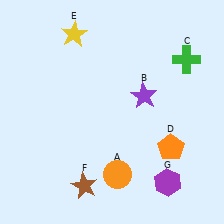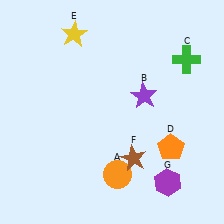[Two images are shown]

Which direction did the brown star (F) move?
The brown star (F) moved right.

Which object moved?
The brown star (F) moved right.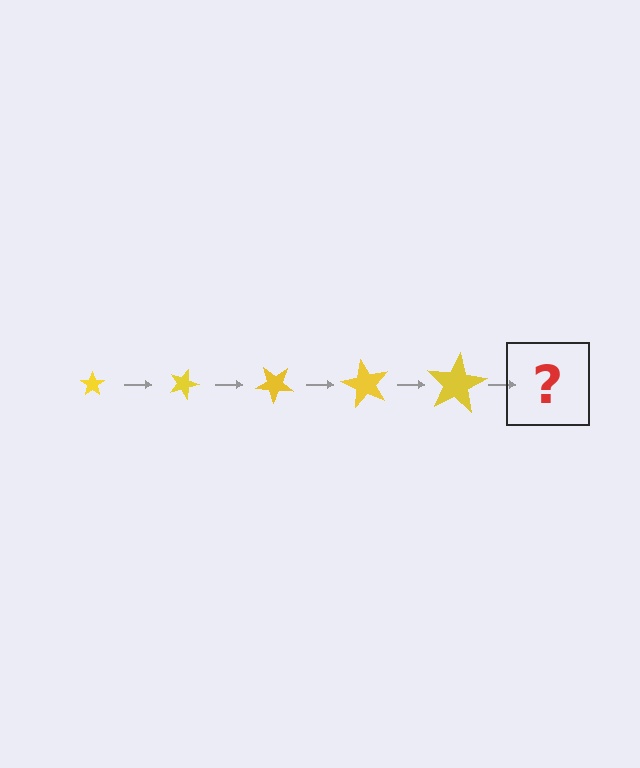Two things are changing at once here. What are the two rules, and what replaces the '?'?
The two rules are that the star grows larger each step and it rotates 20 degrees each step. The '?' should be a star, larger than the previous one and rotated 100 degrees from the start.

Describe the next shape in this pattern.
It should be a star, larger than the previous one and rotated 100 degrees from the start.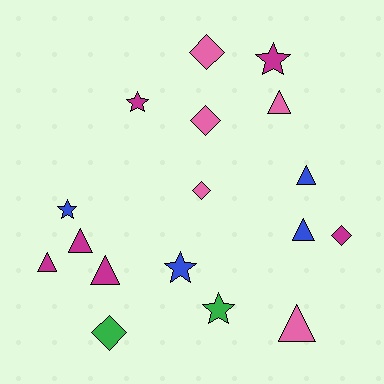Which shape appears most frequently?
Triangle, with 7 objects.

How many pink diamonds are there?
There are 3 pink diamonds.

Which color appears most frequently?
Magenta, with 6 objects.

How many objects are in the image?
There are 17 objects.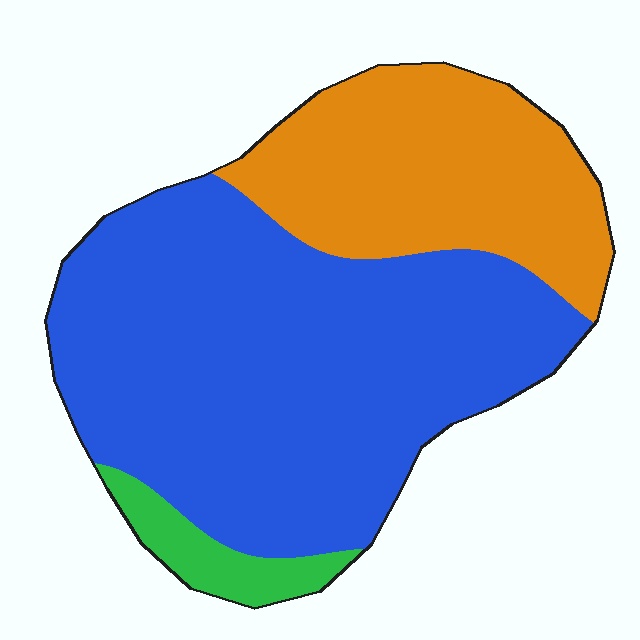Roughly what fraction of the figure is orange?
Orange takes up about one third (1/3) of the figure.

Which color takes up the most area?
Blue, at roughly 65%.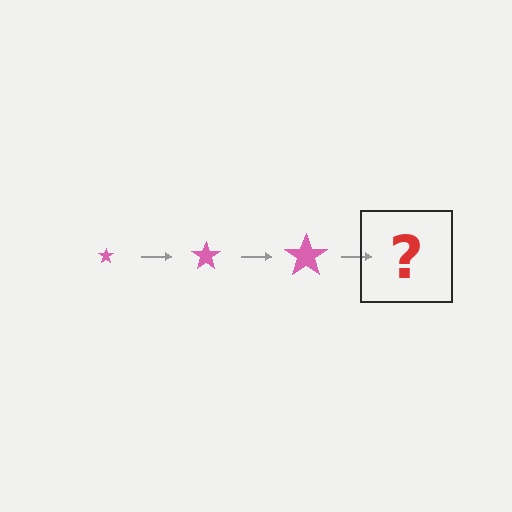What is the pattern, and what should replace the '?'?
The pattern is that the star gets progressively larger each step. The '?' should be a pink star, larger than the previous one.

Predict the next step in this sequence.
The next step is a pink star, larger than the previous one.